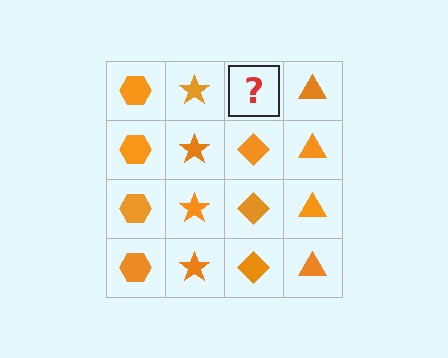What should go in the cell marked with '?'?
The missing cell should contain an orange diamond.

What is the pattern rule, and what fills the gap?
The rule is that each column has a consistent shape. The gap should be filled with an orange diamond.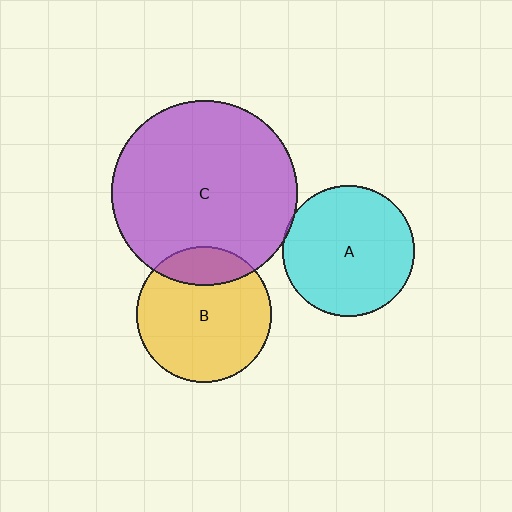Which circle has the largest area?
Circle C (purple).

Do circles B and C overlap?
Yes.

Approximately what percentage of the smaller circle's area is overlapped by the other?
Approximately 20%.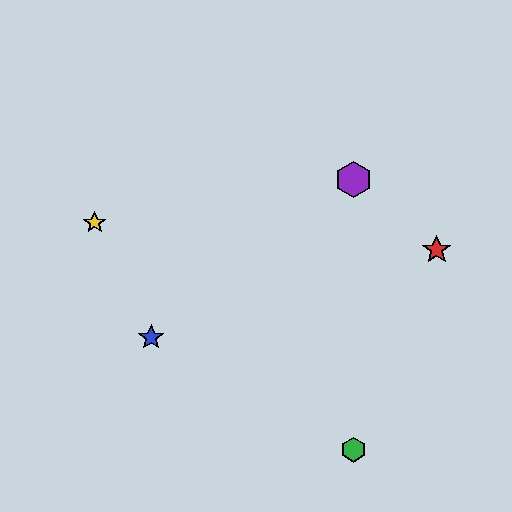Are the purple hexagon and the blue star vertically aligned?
No, the purple hexagon is at x≈354 and the blue star is at x≈151.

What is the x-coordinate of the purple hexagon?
The purple hexagon is at x≈354.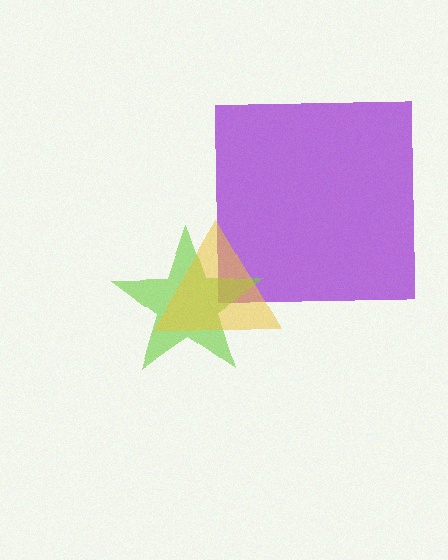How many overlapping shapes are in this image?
There are 3 overlapping shapes in the image.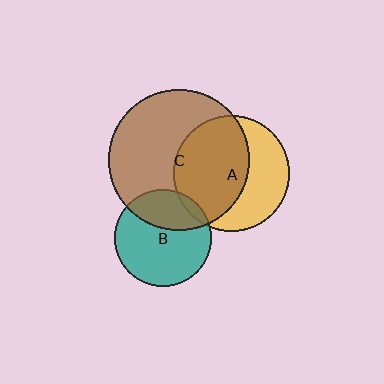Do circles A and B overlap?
Yes.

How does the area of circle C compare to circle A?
Approximately 1.5 times.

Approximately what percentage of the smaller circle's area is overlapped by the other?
Approximately 5%.